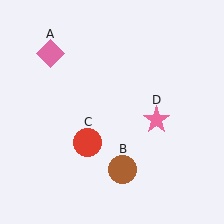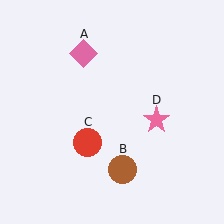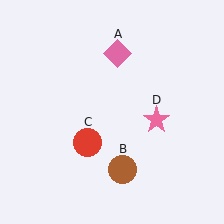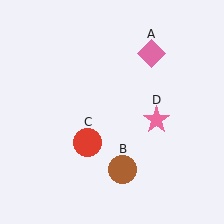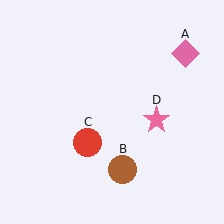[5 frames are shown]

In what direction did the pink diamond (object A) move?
The pink diamond (object A) moved right.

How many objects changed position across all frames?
1 object changed position: pink diamond (object A).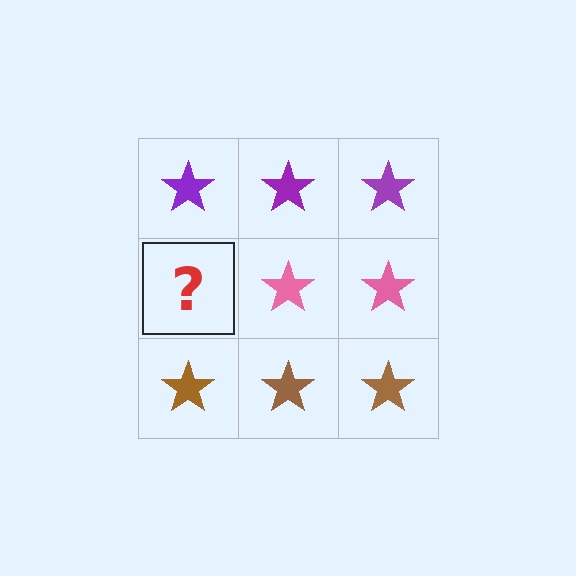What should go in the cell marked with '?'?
The missing cell should contain a pink star.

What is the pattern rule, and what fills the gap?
The rule is that each row has a consistent color. The gap should be filled with a pink star.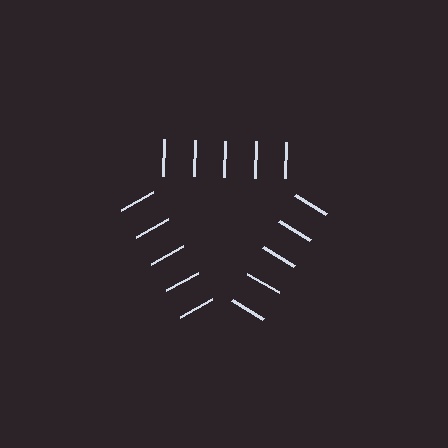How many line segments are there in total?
15 — 5 along each of the 3 edges.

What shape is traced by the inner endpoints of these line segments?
An illusory triangle — the line segments terminate on its edges but no continuous stroke is drawn.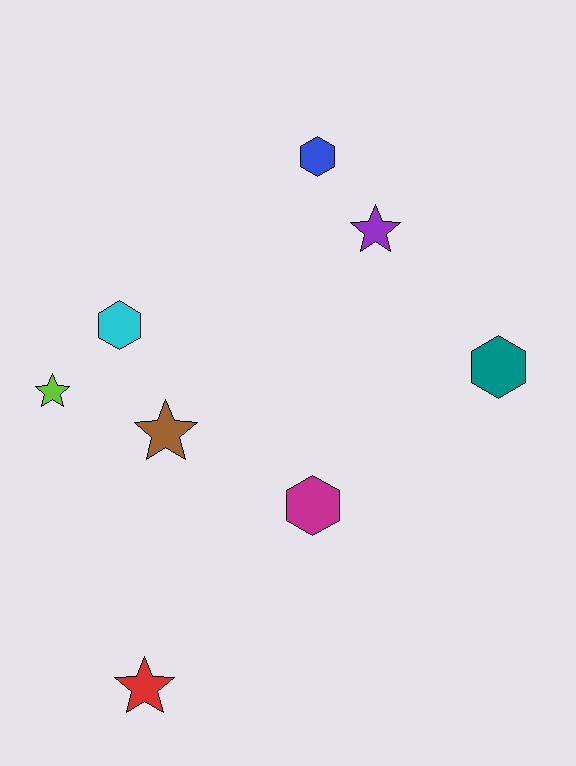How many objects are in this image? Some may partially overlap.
There are 8 objects.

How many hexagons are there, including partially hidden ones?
There are 4 hexagons.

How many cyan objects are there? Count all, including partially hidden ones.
There is 1 cyan object.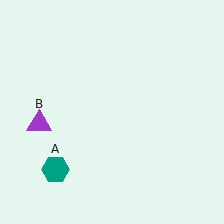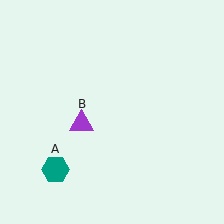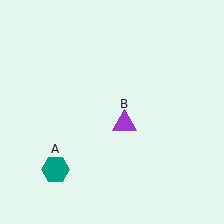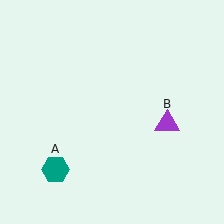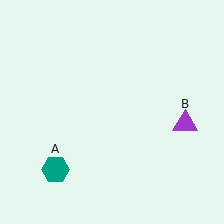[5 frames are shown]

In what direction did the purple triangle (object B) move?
The purple triangle (object B) moved right.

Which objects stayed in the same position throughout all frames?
Teal hexagon (object A) remained stationary.